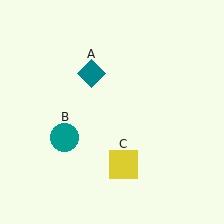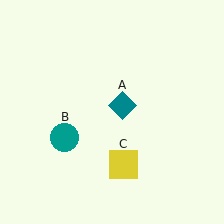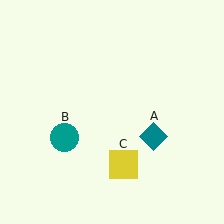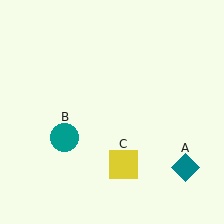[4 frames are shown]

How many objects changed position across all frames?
1 object changed position: teal diamond (object A).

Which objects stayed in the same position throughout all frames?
Teal circle (object B) and yellow square (object C) remained stationary.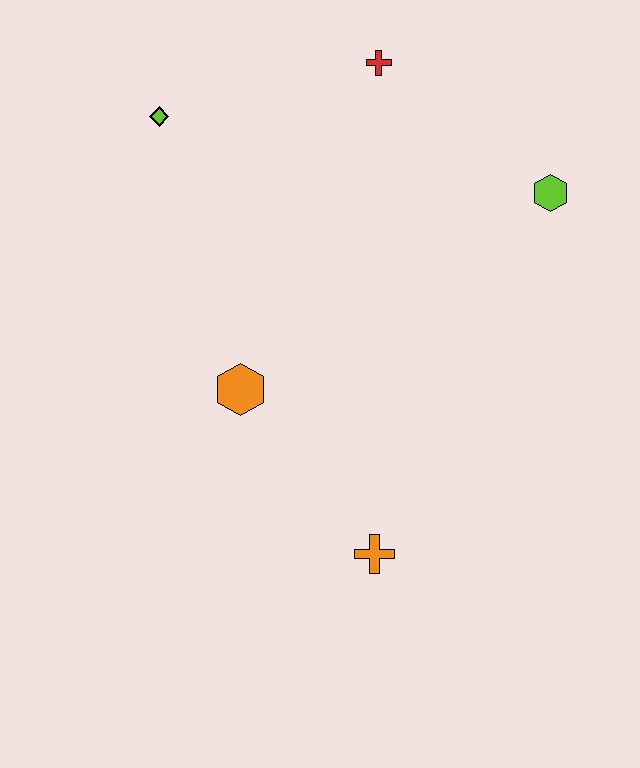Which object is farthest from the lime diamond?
The orange cross is farthest from the lime diamond.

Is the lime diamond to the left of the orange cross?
Yes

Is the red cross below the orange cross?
No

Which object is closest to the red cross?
The lime hexagon is closest to the red cross.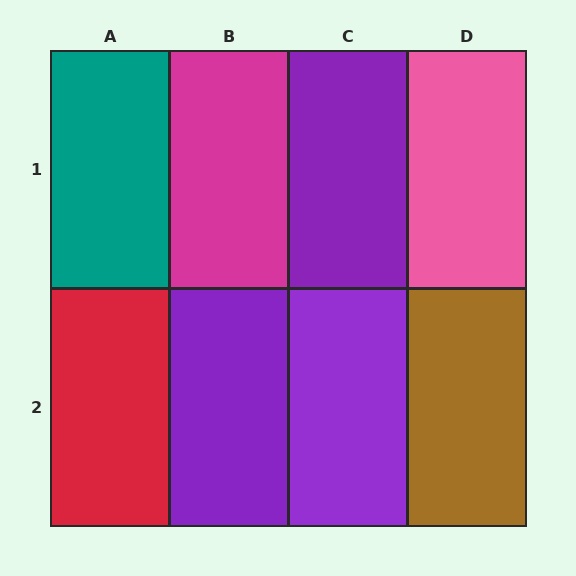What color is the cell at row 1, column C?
Purple.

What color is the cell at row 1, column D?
Pink.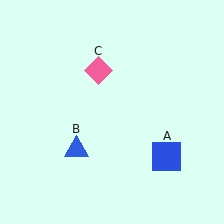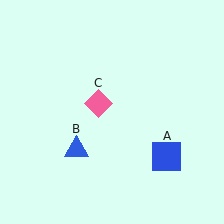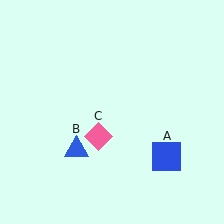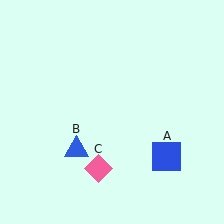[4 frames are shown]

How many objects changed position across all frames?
1 object changed position: pink diamond (object C).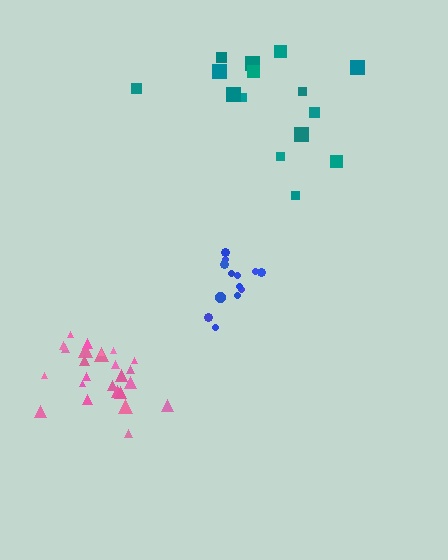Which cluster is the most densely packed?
Pink.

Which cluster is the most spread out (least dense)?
Teal.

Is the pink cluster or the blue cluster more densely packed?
Pink.